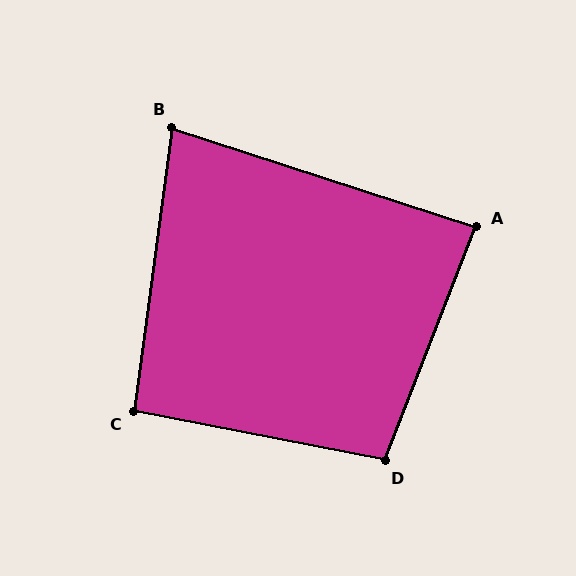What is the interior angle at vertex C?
Approximately 93 degrees (approximately right).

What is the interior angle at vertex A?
Approximately 87 degrees (approximately right).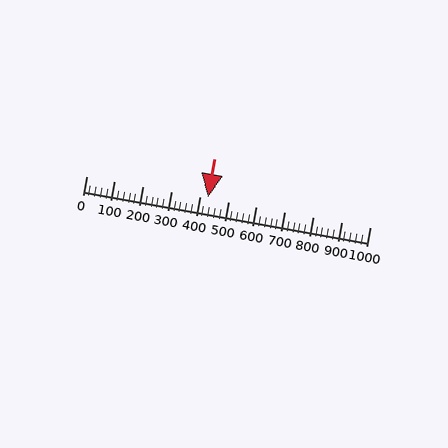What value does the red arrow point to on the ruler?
The red arrow points to approximately 427.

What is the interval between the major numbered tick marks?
The major tick marks are spaced 100 units apart.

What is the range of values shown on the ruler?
The ruler shows values from 0 to 1000.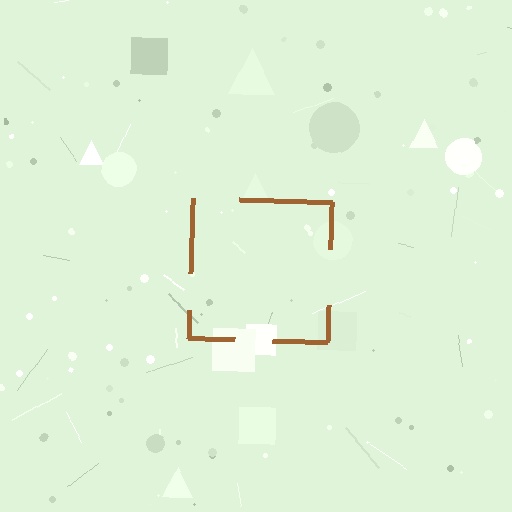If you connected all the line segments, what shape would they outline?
They would outline a square.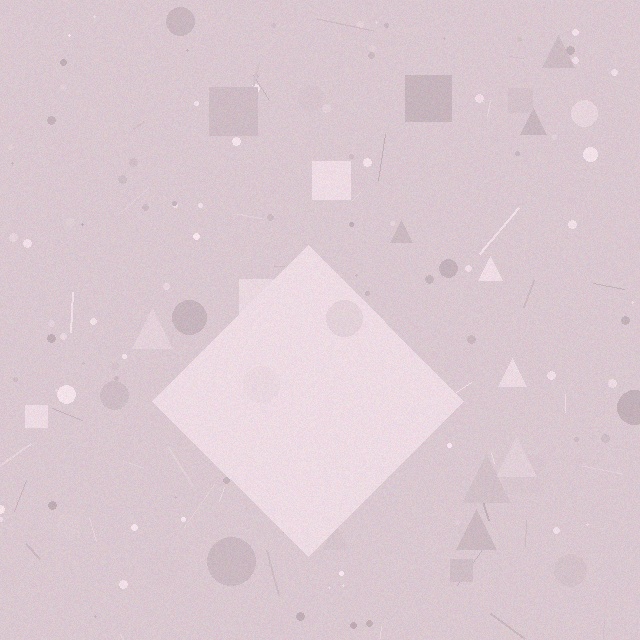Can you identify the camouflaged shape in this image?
The camouflaged shape is a diamond.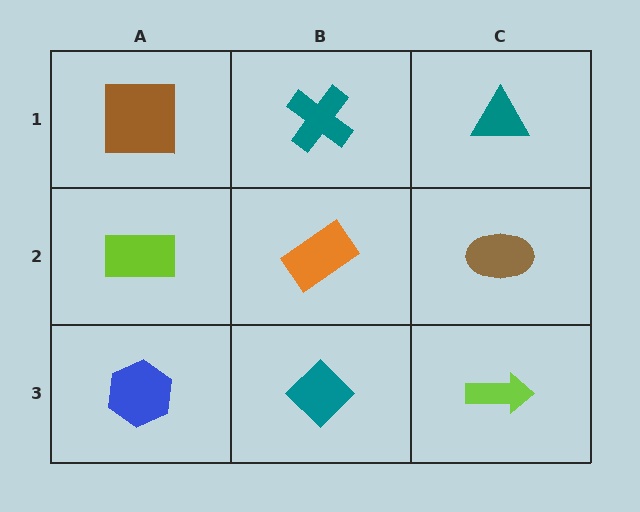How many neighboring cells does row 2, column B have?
4.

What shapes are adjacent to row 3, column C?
A brown ellipse (row 2, column C), a teal diamond (row 3, column B).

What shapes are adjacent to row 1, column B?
An orange rectangle (row 2, column B), a brown square (row 1, column A), a teal triangle (row 1, column C).